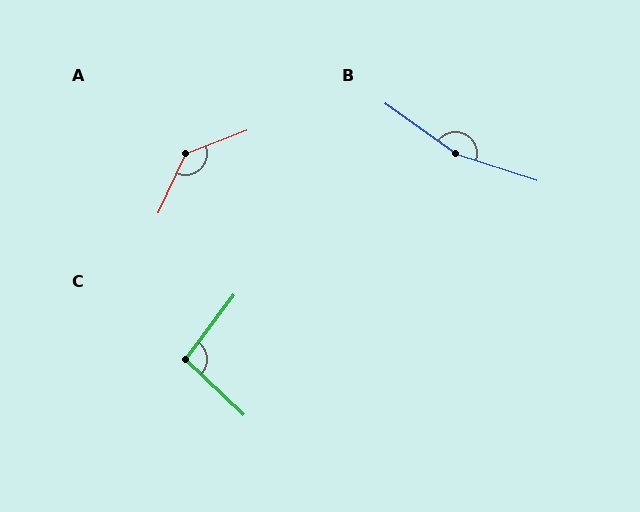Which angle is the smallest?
C, at approximately 97 degrees.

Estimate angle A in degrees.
Approximately 136 degrees.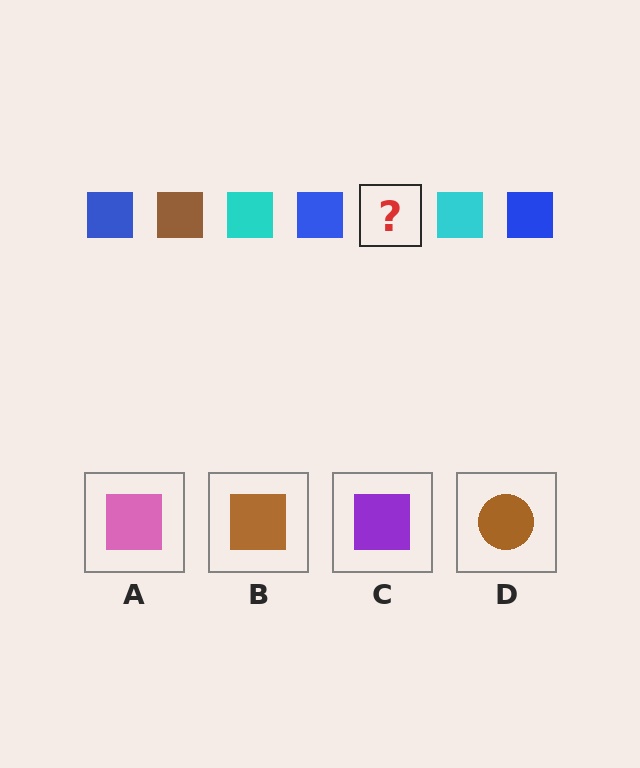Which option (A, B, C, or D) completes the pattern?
B.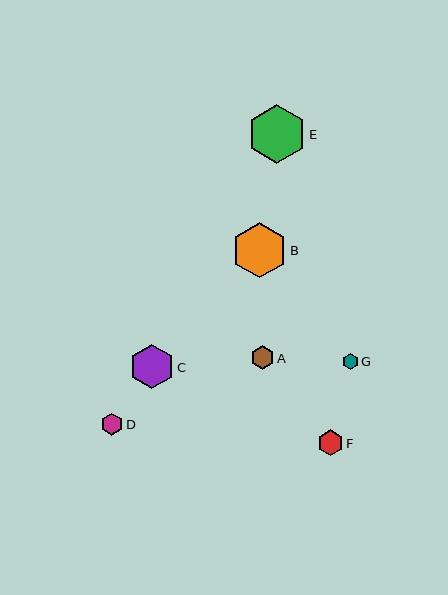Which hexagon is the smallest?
Hexagon G is the smallest with a size of approximately 16 pixels.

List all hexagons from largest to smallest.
From largest to smallest: E, B, C, F, A, D, G.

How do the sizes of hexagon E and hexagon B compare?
Hexagon E and hexagon B are approximately the same size.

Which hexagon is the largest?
Hexagon E is the largest with a size of approximately 59 pixels.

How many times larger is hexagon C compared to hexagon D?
Hexagon C is approximately 2.0 times the size of hexagon D.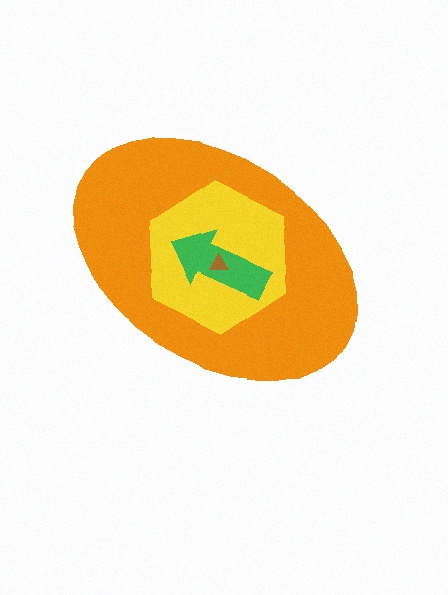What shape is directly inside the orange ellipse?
The yellow hexagon.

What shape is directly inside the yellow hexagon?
The green arrow.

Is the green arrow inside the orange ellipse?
Yes.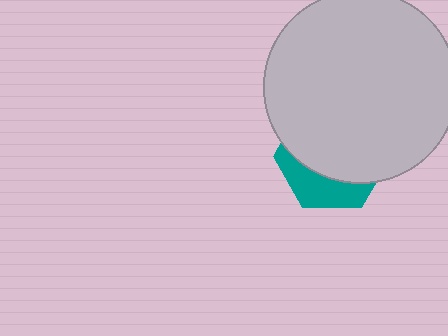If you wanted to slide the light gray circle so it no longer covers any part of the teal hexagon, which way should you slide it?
Slide it up — that is the most direct way to separate the two shapes.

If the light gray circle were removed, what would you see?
You would see the complete teal hexagon.